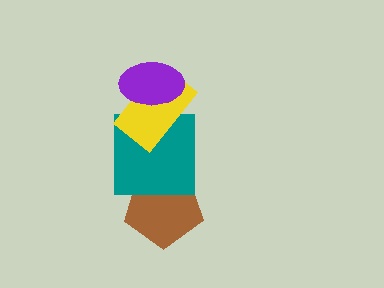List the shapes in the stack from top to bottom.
From top to bottom: the purple ellipse, the yellow rectangle, the teal square, the brown pentagon.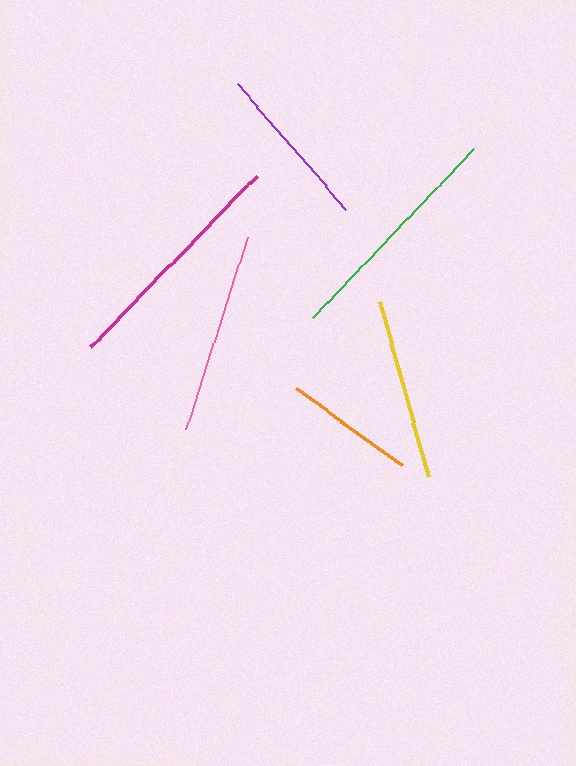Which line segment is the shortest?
The orange line is the shortest at approximately 132 pixels.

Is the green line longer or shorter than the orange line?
The green line is longer than the orange line.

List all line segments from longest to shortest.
From longest to shortest: magenta, green, pink, yellow, purple, orange.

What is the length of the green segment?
The green segment is approximately 234 pixels long.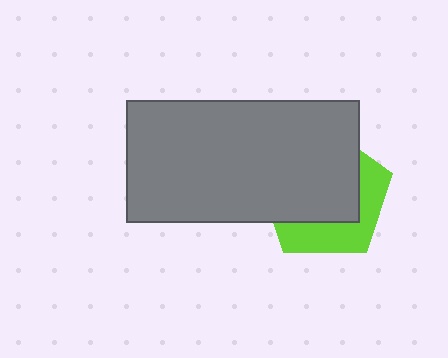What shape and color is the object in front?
The object in front is a gray rectangle.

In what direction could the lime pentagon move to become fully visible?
The lime pentagon could move toward the lower-right. That would shift it out from behind the gray rectangle entirely.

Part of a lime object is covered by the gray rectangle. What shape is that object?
It is a pentagon.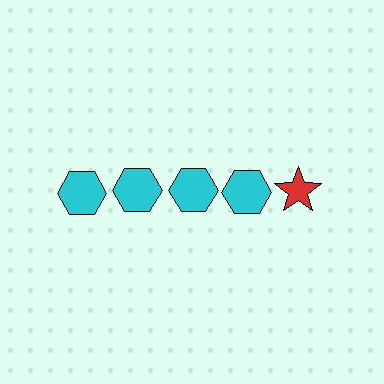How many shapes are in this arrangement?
There are 5 shapes arranged in a grid pattern.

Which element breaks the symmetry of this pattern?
The red star in the top row, rightmost column breaks the symmetry. All other shapes are cyan hexagons.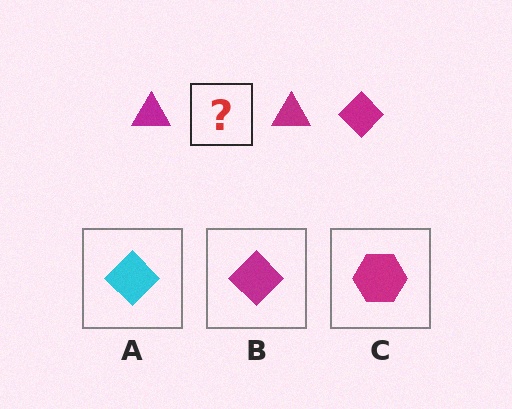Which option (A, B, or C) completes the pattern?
B.